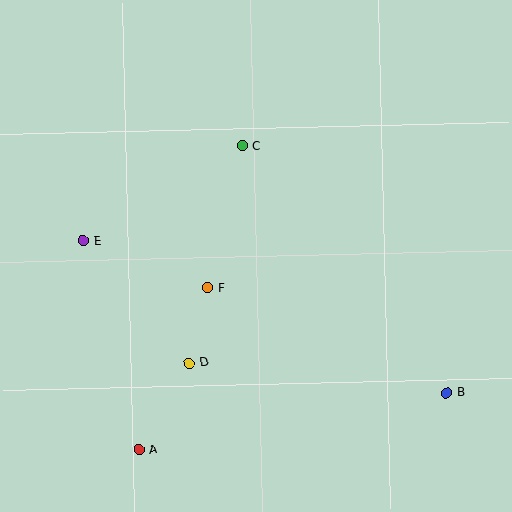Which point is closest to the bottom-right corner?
Point B is closest to the bottom-right corner.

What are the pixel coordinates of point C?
Point C is at (243, 146).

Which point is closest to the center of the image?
Point F at (208, 288) is closest to the center.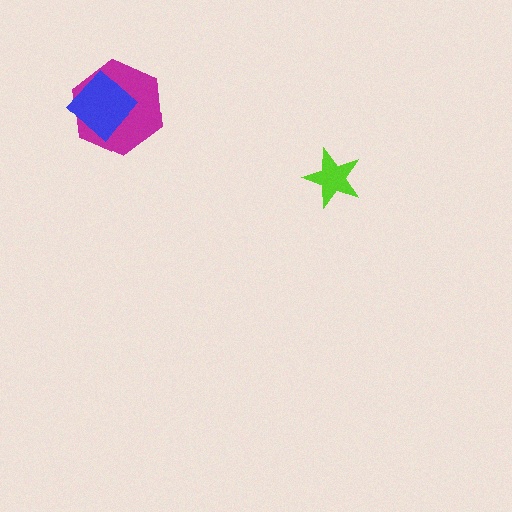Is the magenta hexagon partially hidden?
Yes, it is partially covered by another shape.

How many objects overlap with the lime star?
0 objects overlap with the lime star.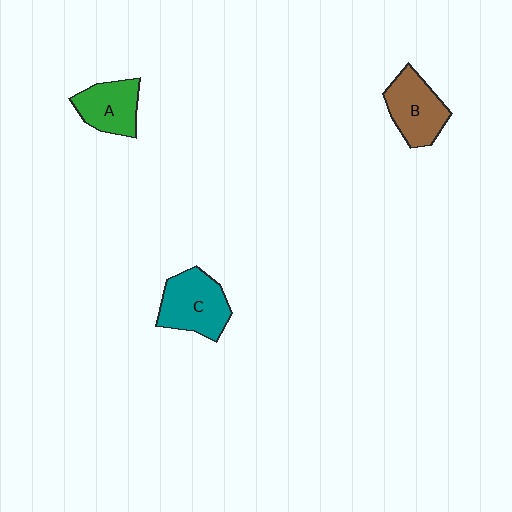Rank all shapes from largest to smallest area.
From largest to smallest: C (teal), B (brown), A (green).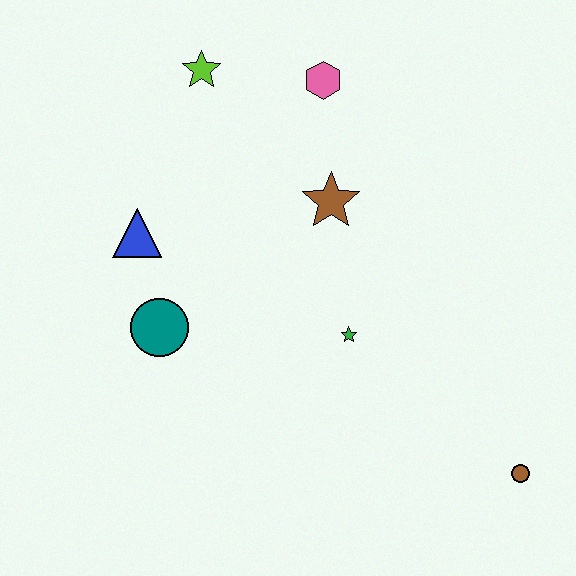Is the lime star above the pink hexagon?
Yes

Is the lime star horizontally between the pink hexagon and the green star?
No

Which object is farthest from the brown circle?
The lime star is farthest from the brown circle.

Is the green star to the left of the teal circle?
No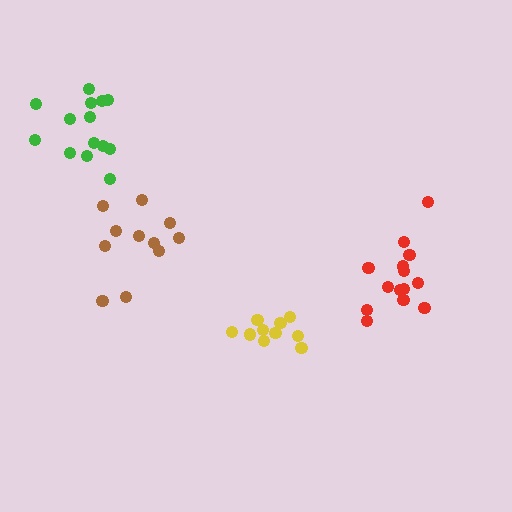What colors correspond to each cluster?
The clusters are colored: yellow, red, green, brown.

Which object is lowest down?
The yellow cluster is bottommost.